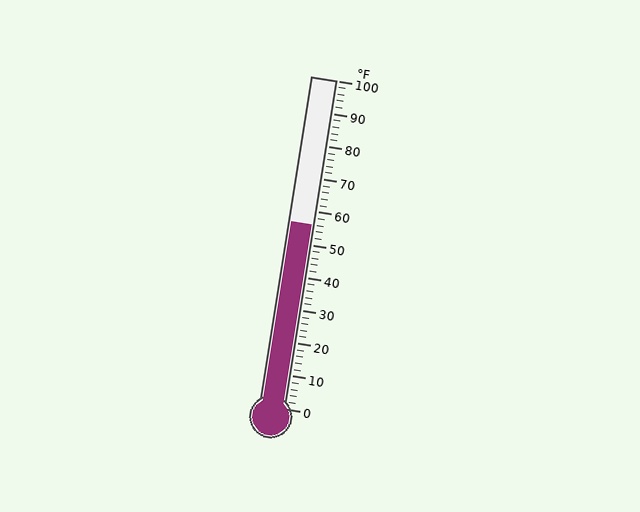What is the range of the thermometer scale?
The thermometer scale ranges from 0°F to 100°F.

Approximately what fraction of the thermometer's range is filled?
The thermometer is filled to approximately 55% of its range.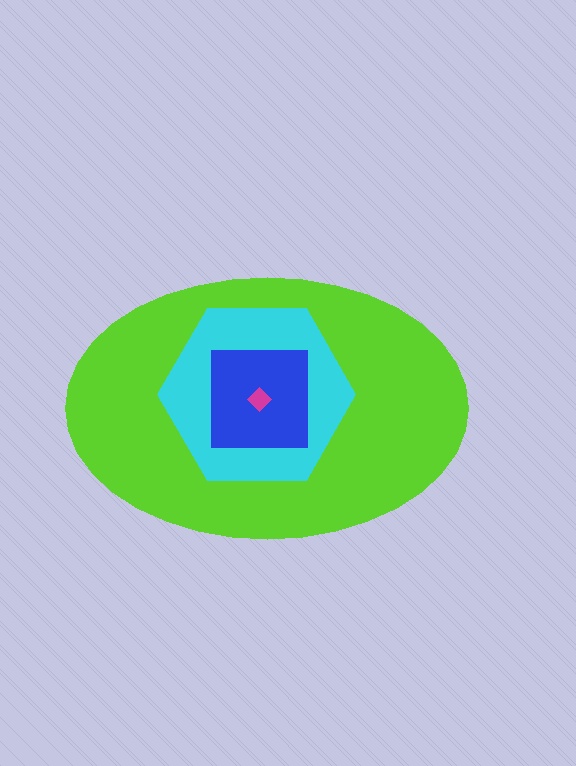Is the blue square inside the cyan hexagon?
Yes.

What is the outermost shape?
The lime ellipse.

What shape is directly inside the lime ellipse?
The cyan hexagon.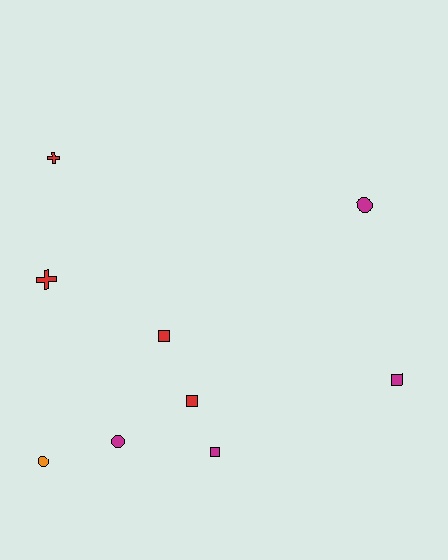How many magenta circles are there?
There are 2 magenta circles.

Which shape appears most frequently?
Square, with 4 objects.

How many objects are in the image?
There are 9 objects.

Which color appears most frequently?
Magenta, with 4 objects.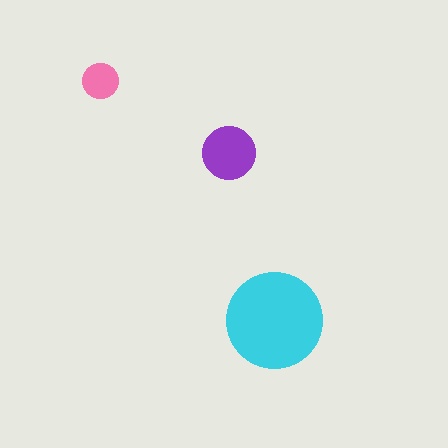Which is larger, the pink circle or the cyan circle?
The cyan one.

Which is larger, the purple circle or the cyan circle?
The cyan one.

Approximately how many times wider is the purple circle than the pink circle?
About 1.5 times wider.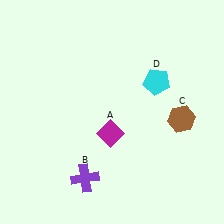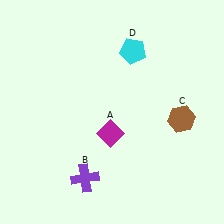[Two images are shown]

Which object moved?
The cyan pentagon (D) moved up.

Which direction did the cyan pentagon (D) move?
The cyan pentagon (D) moved up.